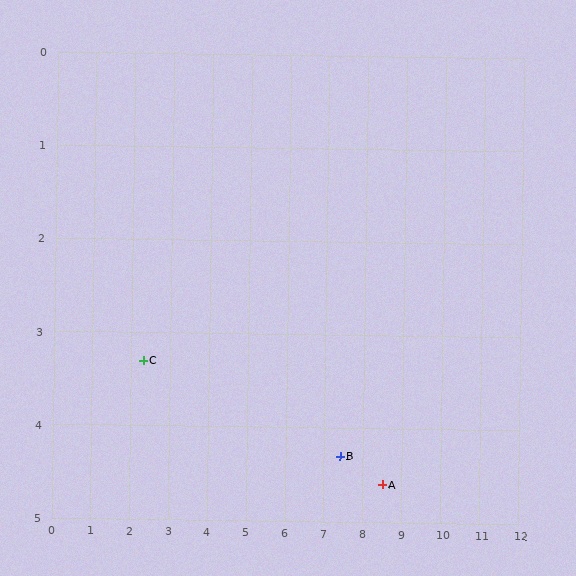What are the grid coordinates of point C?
Point C is at approximately (2.3, 3.3).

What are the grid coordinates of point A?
Point A is at approximately (8.5, 4.6).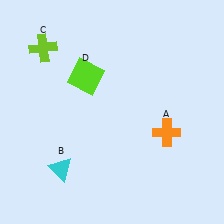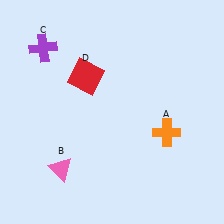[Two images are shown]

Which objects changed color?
B changed from cyan to pink. C changed from lime to purple. D changed from lime to red.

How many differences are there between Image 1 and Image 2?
There are 3 differences between the two images.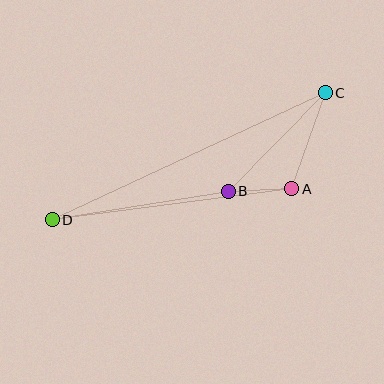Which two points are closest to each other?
Points A and B are closest to each other.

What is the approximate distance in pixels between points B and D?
The distance between B and D is approximately 178 pixels.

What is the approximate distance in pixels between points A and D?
The distance between A and D is approximately 241 pixels.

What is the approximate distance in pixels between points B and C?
The distance between B and C is approximately 138 pixels.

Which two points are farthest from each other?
Points C and D are farthest from each other.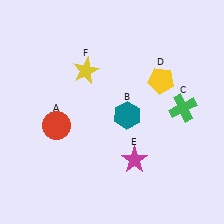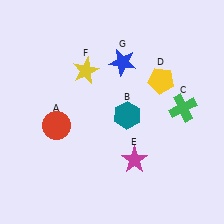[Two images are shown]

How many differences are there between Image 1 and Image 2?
There is 1 difference between the two images.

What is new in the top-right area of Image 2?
A blue star (G) was added in the top-right area of Image 2.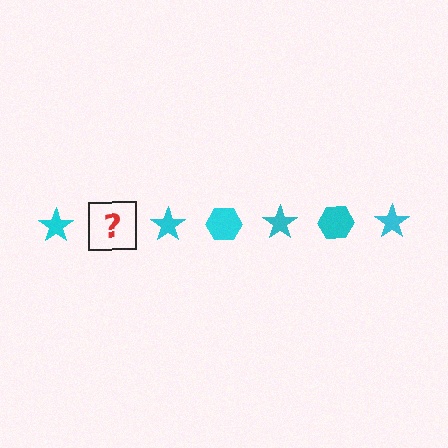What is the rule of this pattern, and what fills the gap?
The rule is that the pattern cycles through star, hexagon shapes in cyan. The gap should be filled with a cyan hexagon.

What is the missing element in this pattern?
The missing element is a cyan hexagon.